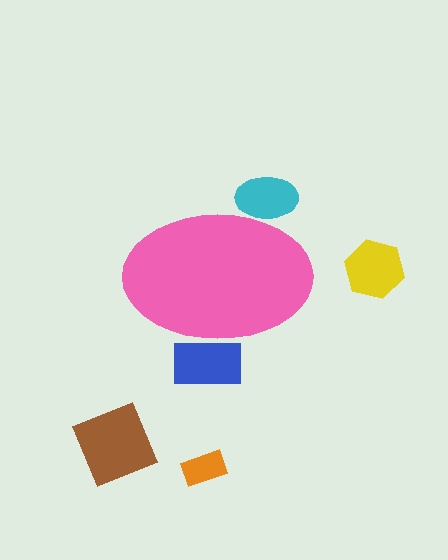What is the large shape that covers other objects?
A pink ellipse.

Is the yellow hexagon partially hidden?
No, the yellow hexagon is fully visible.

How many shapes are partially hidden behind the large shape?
2 shapes are partially hidden.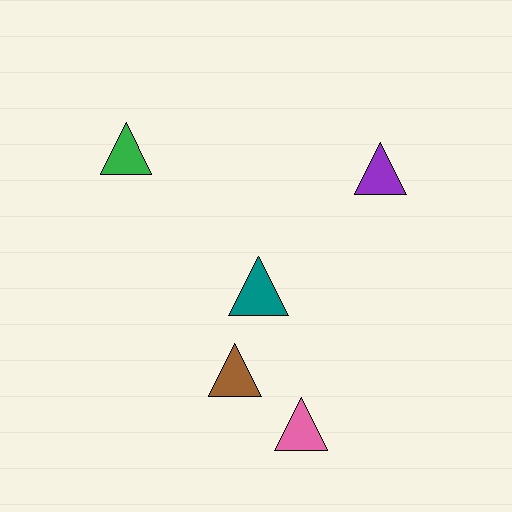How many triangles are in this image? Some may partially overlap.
There are 5 triangles.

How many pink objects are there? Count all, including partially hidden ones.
There is 1 pink object.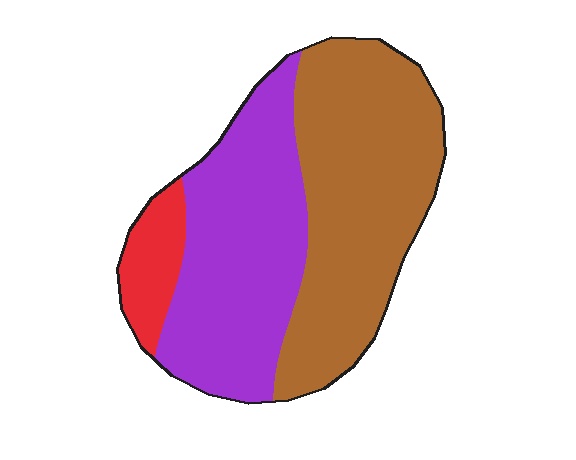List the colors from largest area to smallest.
From largest to smallest: brown, purple, red.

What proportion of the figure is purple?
Purple covers 42% of the figure.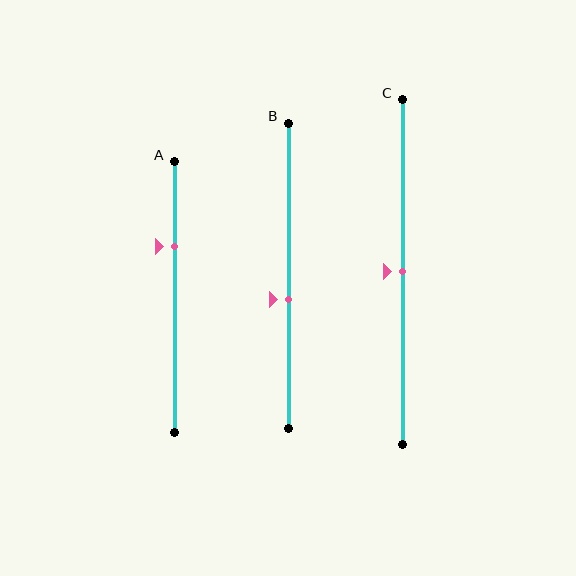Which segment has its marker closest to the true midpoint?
Segment C has its marker closest to the true midpoint.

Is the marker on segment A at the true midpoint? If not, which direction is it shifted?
No, the marker on segment A is shifted upward by about 19% of the segment length.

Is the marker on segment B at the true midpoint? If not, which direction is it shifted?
No, the marker on segment B is shifted downward by about 8% of the segment length.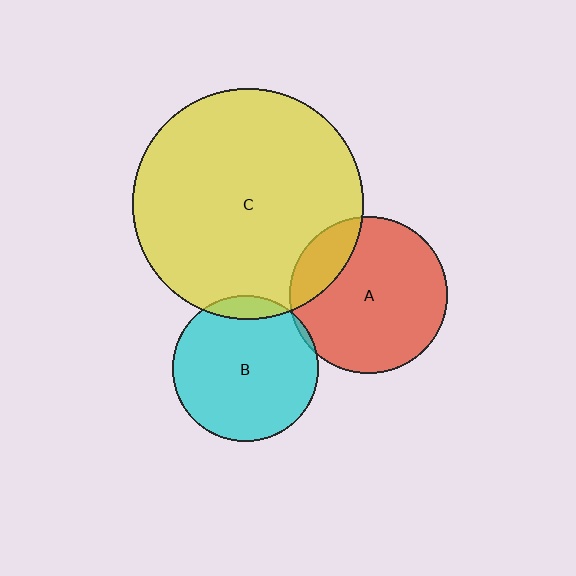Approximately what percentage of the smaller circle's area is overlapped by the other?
Approximately 5%.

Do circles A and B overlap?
Yes.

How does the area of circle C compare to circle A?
Approximately 2.2 times.